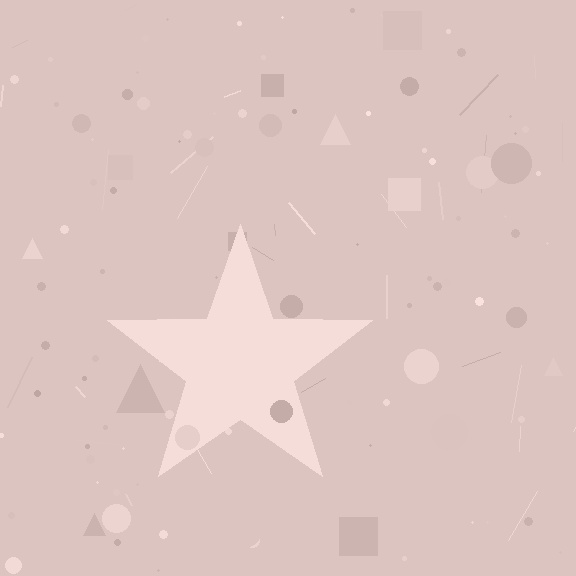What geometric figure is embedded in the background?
A star is embedded in the background.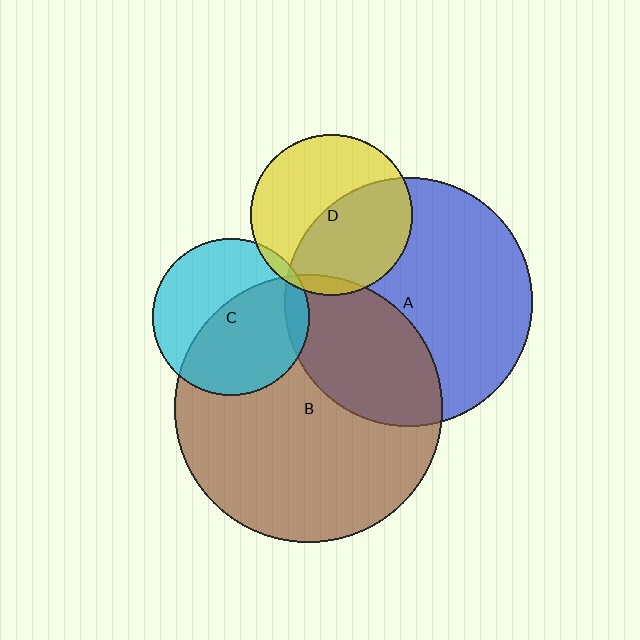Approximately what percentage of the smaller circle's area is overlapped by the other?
Approximately 5%.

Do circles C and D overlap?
Yes.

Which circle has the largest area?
Circle B (brown).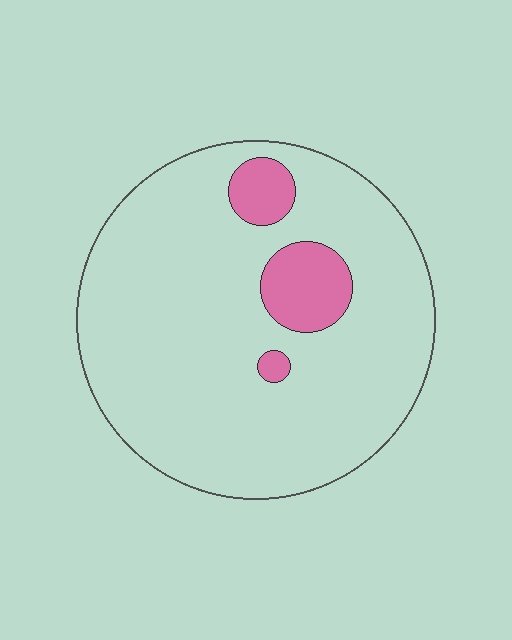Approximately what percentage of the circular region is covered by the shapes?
Approximately 10%.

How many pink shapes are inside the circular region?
3.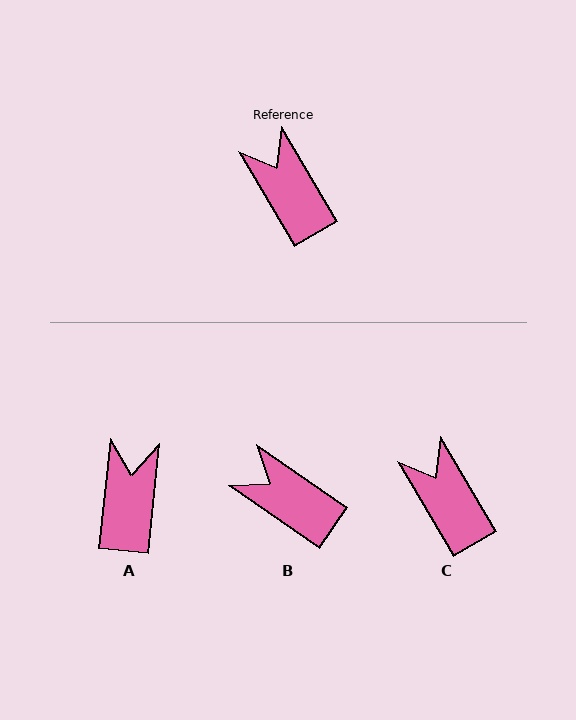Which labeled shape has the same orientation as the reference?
C.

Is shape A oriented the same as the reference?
No, it is off by about 36 degrees.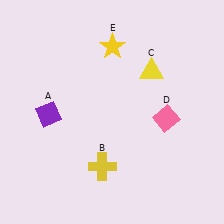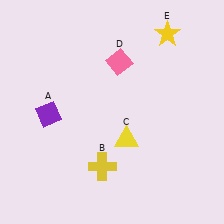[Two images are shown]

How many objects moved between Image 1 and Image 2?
3 objects moved between the two images.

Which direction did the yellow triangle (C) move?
The yellow triangle (C) moved down.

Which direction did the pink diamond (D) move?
The pink diamond (D) moved up.